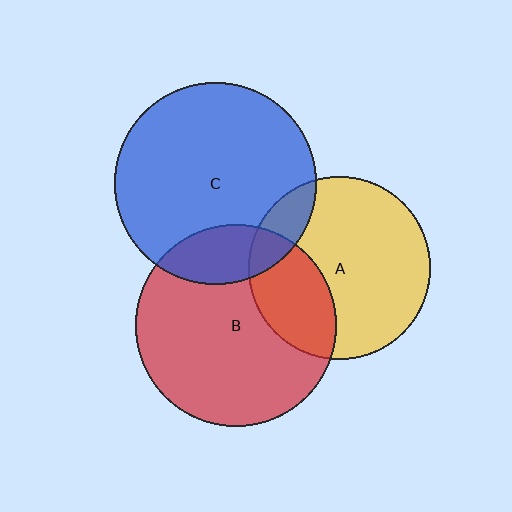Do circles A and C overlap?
Yes.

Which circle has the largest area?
Circle C (blue).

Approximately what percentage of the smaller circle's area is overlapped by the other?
Approximately 15%.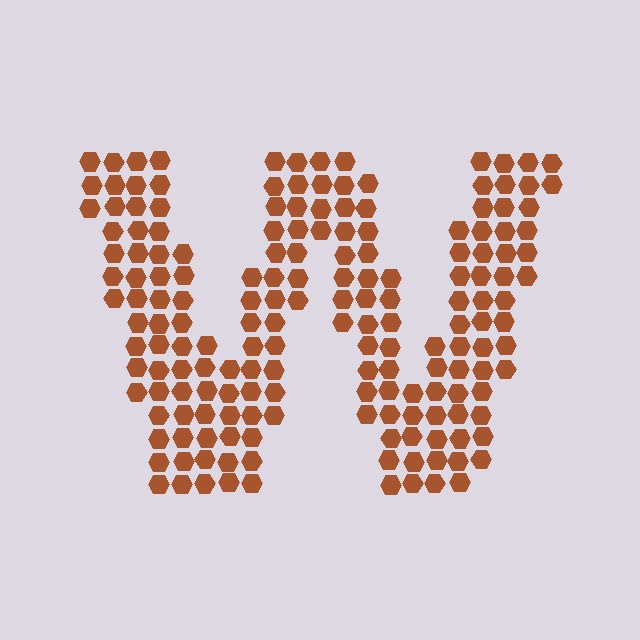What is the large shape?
The large shape is the letter W.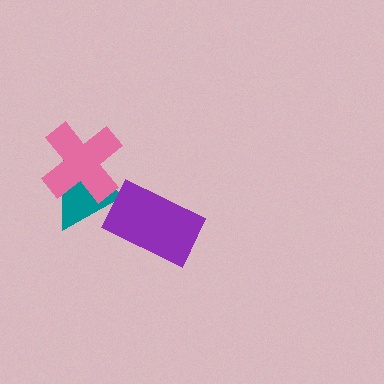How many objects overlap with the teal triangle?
2 objects overlap with the teal triangle.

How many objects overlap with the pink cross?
1 object overlaps with the pink cross.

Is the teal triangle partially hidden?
Yes, it is partially covered by another shape.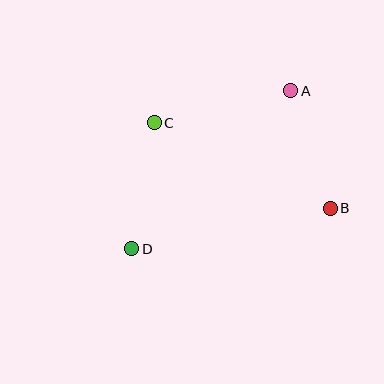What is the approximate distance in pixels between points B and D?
The distance between B and D is approximately 203 pixels.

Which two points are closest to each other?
Points A and B are closest to each other.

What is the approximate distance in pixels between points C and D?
The distance between C and D is approximately 128 pixels.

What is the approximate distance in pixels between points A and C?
The distance between A and C is approximately 140 pixels.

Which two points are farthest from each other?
Points A and D are farthest from each other.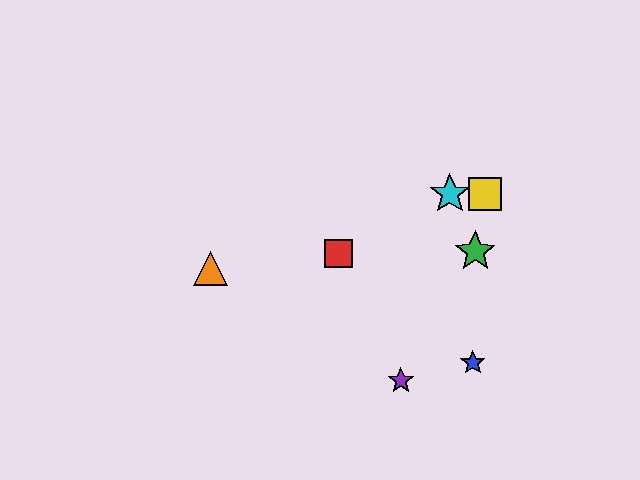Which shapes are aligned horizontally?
The yellow square, the cyan star are aligned horizontally.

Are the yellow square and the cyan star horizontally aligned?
Yes, both are at y≈194.